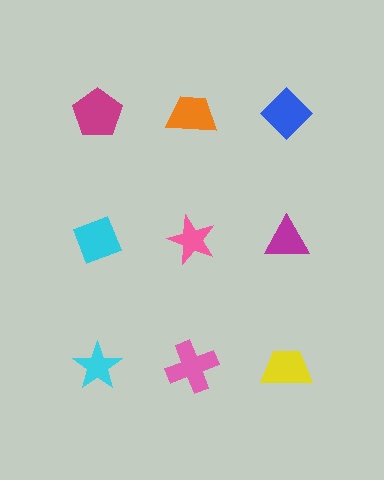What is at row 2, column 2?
A pink star.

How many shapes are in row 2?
3 shapes.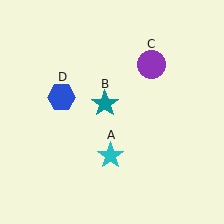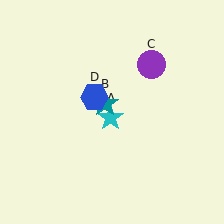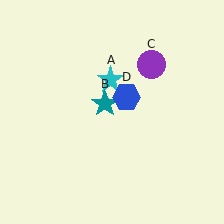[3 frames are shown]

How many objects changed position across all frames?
2 objects changed position: cyan star (object A), blue hexagon (object D).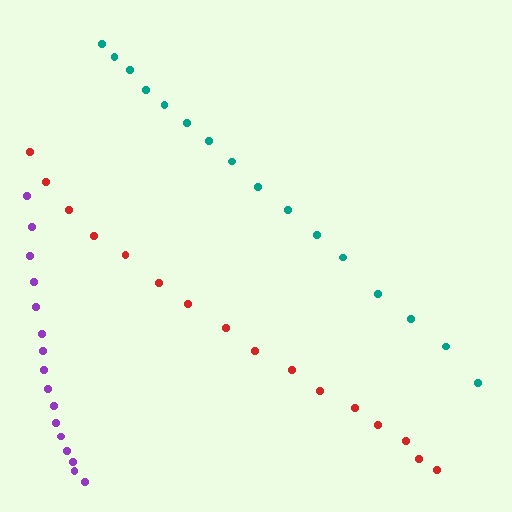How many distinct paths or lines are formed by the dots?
There are 3 distinct paths.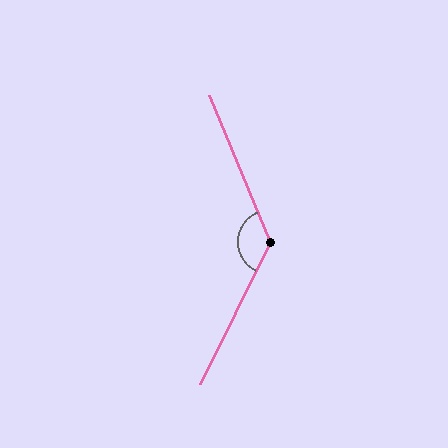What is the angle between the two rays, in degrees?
Approximately 131 degrees.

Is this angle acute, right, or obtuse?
It is obtuse.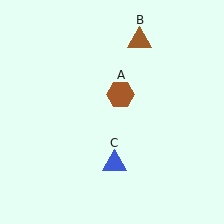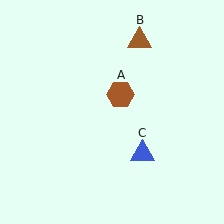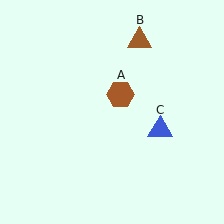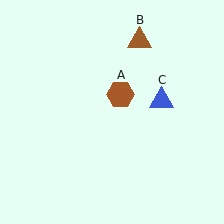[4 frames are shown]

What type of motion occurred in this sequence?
The blue triangle (object C) rotated counterclockwise around the center of the scene.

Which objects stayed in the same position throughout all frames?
Brown hexagon (object A) and brown triangle (object B) remained stationary.